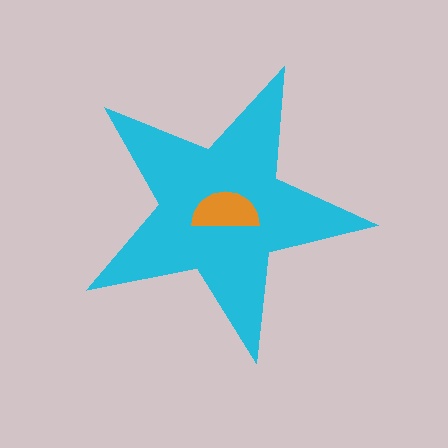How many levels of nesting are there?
2.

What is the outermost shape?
The cyan star.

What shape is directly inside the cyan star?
The orange semicircle.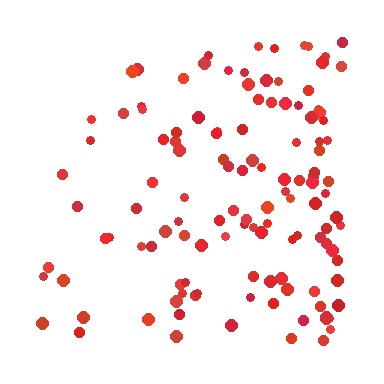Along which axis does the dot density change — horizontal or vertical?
Horizontal.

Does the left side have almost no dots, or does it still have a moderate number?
Still a moderate number, just noticeably fewer than the right.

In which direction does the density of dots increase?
From left to right, with the right side densest.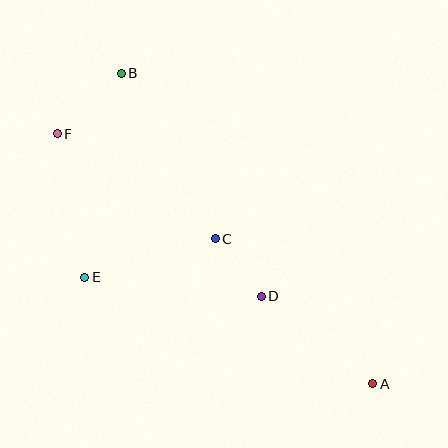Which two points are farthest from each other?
Points A and F are farthest from each other.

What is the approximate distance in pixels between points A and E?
The distance between A and E is approximately 307 pixels.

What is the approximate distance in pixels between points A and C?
The distance between A and C is approximately 214 pixels.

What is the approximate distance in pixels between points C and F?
The distance between C and F is approximately 190 pixels.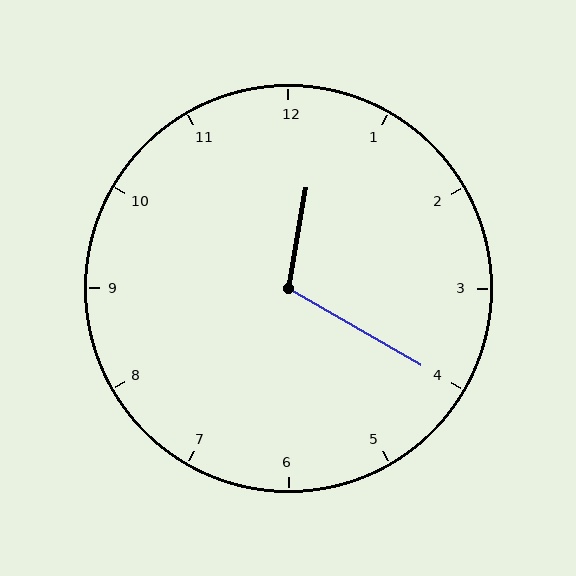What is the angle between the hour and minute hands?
Approximately 110 degrees.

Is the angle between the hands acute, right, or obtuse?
It is obtuse.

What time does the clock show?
12:20.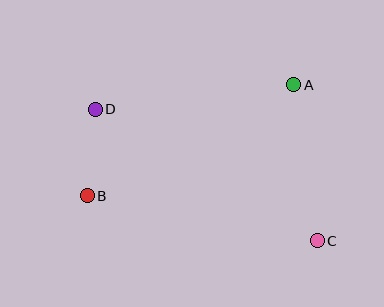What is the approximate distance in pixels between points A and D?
The distance between A and D is approximately 200 pixels.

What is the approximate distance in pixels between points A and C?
The distance between A and C is approximately 158 pixels.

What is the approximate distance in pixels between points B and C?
The distance between B and C is approximately 234 pixels.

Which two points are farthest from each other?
Points C and D are farthest from each other.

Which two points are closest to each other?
Points B and D are closest to each other.